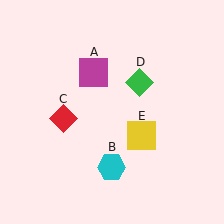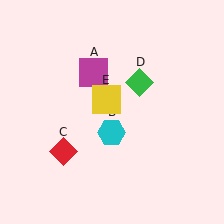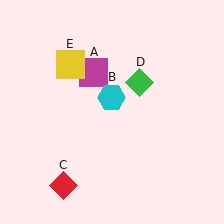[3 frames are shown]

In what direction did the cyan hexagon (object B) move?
The cyan hexagon (object B) moved up.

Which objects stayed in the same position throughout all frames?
Magenta square (object A) and green diamond (object D) remained stationary.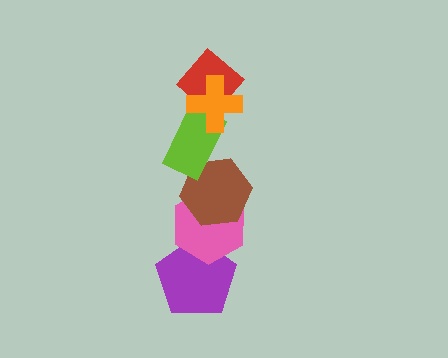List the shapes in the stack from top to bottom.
From top to bottom: the orange cross, the red diamond, the lime rectangle, the brown hexagon, the pink hexagon, the purple pentagon.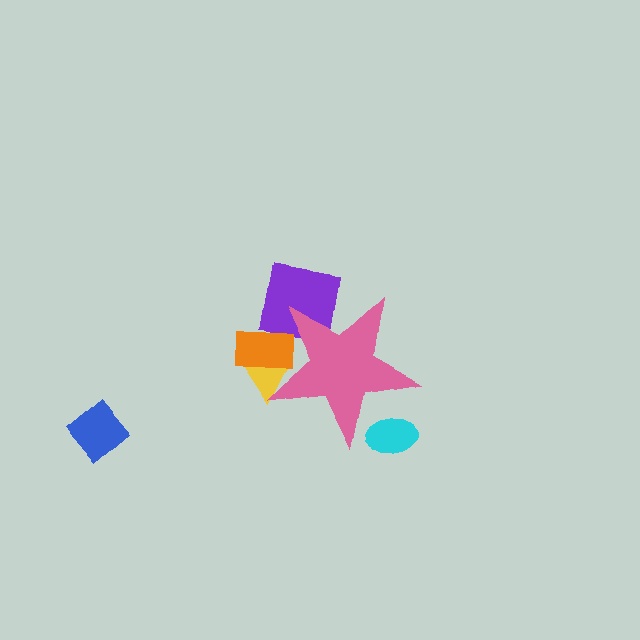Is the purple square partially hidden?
Yes, the purple square is partially hidden behind the pink star.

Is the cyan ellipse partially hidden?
Yes, the cyan ellipse is partially hidden behind the pink star.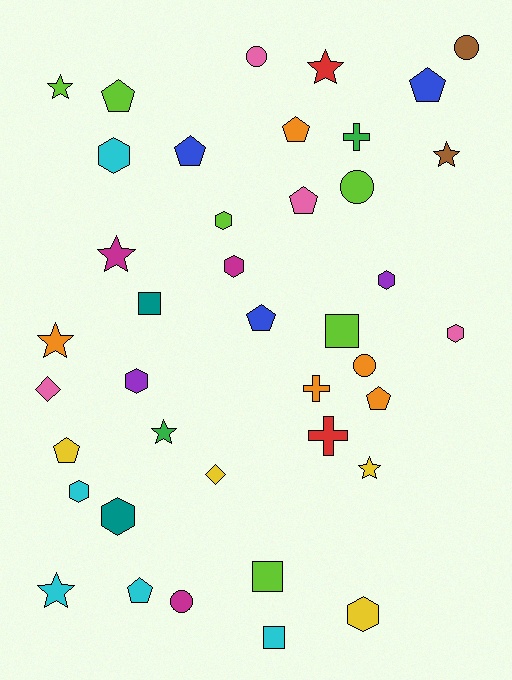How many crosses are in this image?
There are 3 crosses.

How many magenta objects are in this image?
There are 3 magenta objects.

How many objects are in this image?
There are 40 objects.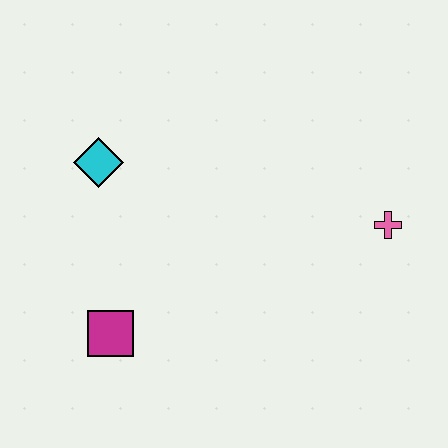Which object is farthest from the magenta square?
The pink cross is farthest from the magenta square.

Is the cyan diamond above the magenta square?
Yes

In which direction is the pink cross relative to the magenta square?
The pink cross is to the right of the magenta square.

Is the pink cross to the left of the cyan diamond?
No